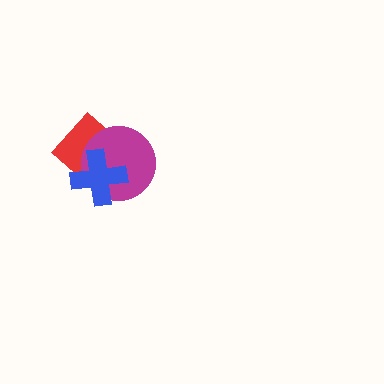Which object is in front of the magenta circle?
The blue cross is in front of the magenta circle.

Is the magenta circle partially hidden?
Yes, it is partially covered by another shape.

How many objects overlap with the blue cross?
2 objects overlap with the blue cross.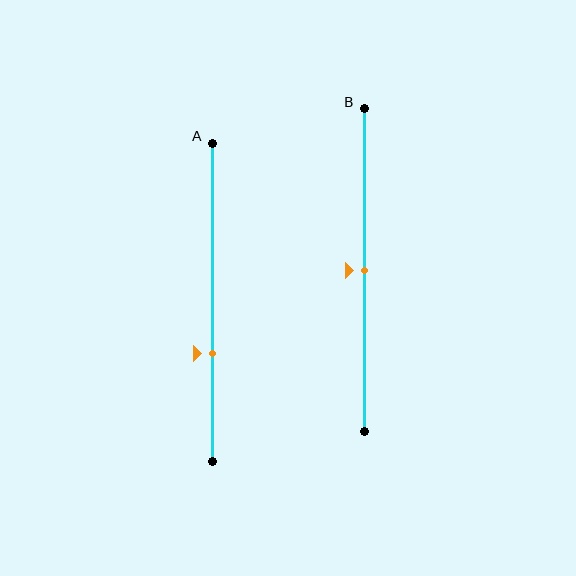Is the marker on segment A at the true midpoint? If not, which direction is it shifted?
No, the marker on segment A is shifted downward by about 16% of the segment length.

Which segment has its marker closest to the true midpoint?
Segment B has its marker closest to the true midpoint.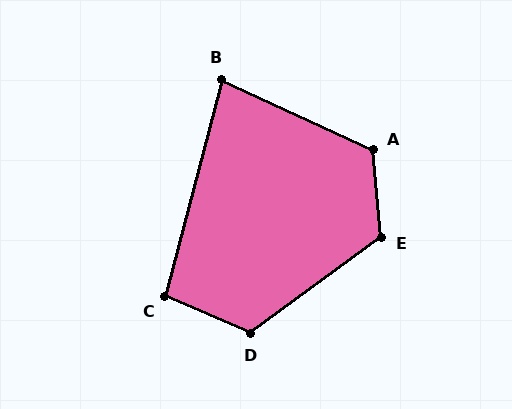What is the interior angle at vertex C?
Approximately 99 degrees (obtuse).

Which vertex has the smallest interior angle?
B, at approximately 80 degrees.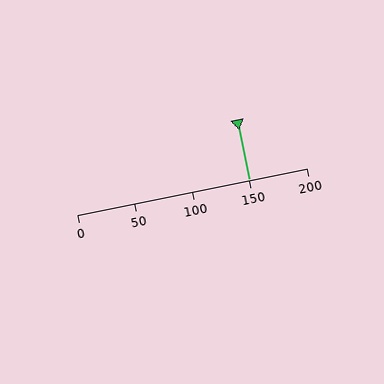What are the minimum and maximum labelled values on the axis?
The axis runs from 0 to 200.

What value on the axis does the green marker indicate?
The marker indicates approximately 150.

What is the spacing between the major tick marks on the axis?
The major ticks are spaced 50 apart.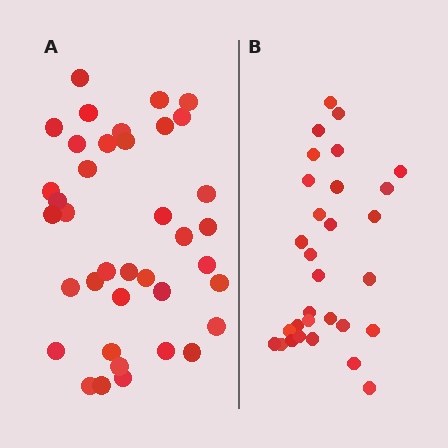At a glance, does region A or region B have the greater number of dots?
Region A (the left region) has more dots.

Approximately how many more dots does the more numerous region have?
Region A has roughly 8 or so more dots than region B.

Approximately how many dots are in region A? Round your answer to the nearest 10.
About 40 dots. (The exact count is 38, which rounds to 40.)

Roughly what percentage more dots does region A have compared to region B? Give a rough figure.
About 25% more.